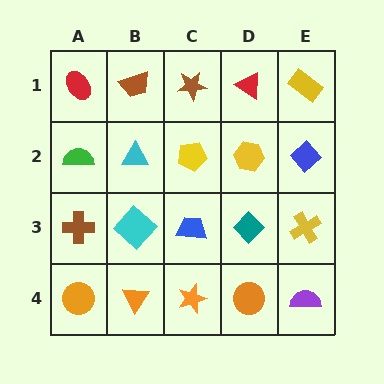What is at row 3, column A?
A brown cross.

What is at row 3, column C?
A blue trapezoid.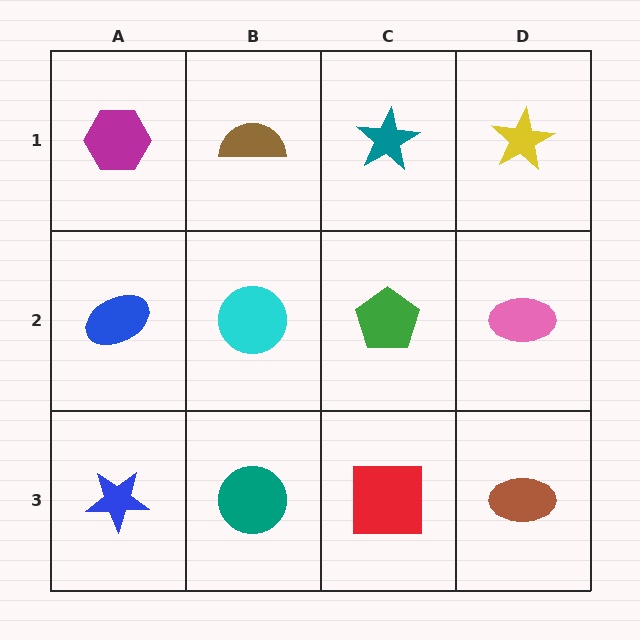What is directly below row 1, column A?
A blue ellipse.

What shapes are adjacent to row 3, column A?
A blue ellipse (row 2, column A), a teal circle (row 3, column B).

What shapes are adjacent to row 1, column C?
A green pentagon (row 2, column C), a brown semicircle (row 1, column B), a yellow star (row 1, column D).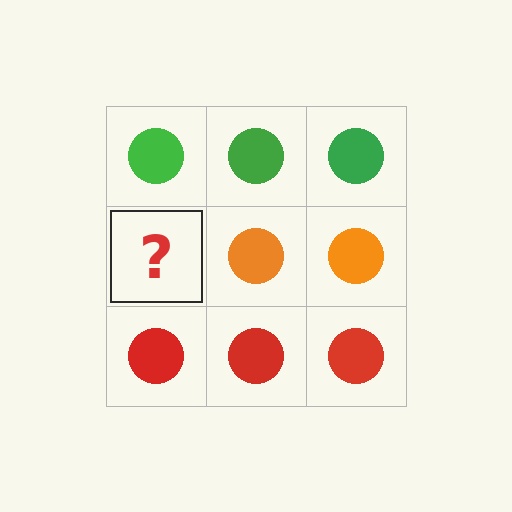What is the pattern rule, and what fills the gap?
The rule is that each row has a consistent color. The gap should be filled with an orange circle.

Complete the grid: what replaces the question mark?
The question mark should be replaced with an orange circle.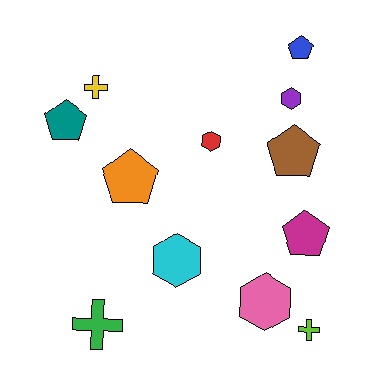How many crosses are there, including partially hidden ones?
There are 3 crosses.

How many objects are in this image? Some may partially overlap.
There are 12 objects.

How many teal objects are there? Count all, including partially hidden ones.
There is 1 teal object.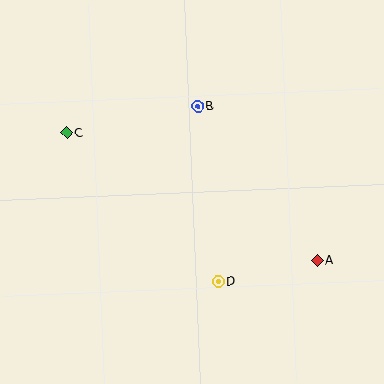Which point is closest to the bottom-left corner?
Point D is closest to the bottom-left corner.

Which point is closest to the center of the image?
Point B at (197, 106) is closest to the center.